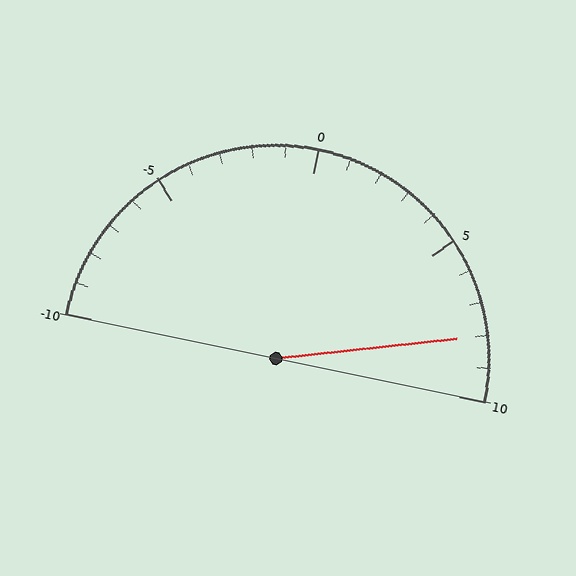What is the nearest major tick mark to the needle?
The nearest major tick mark is 10.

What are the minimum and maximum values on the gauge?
The gauge ranges from -10 to 10.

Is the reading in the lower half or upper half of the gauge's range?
The reading is in the upper half of the range (-10 to 10).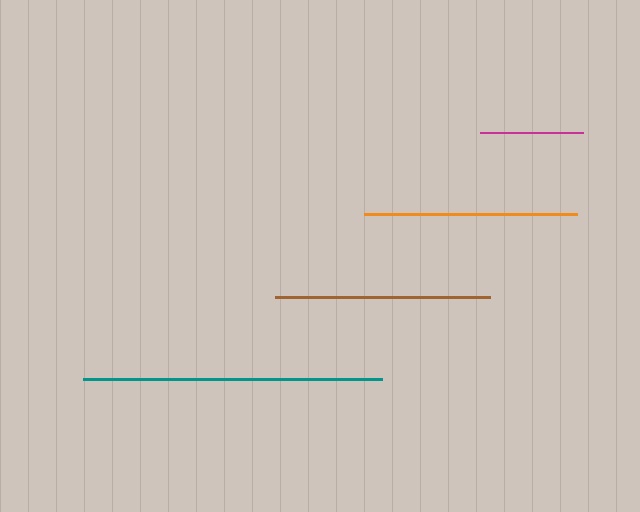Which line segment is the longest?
The teal line is the longest at approximately 299 pixels.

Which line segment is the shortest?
The magenta line is the shortest at approximately 103 pixels.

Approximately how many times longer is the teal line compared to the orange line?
The teal line is approximately 1.4 times the length of the orange line.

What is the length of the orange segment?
The orange segment is approximately 213 pixels long.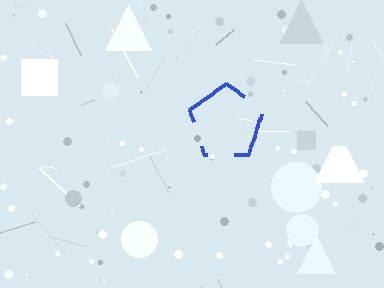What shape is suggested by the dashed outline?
The dashed outline suggests a pentagon.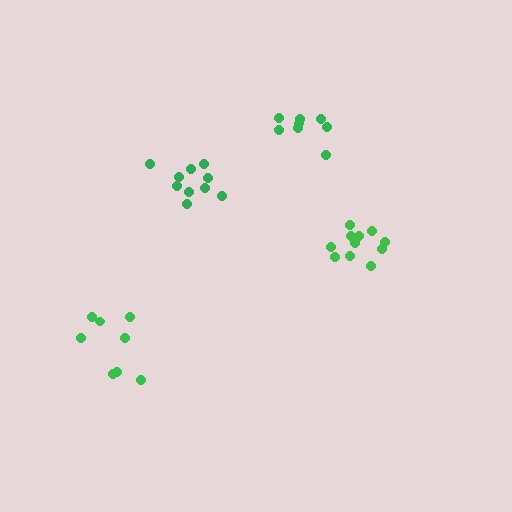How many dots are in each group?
Group 1: 11 dots, Group 2: 10 dots, Group 3: 8 dots, Group 4: 8 dots (37 total).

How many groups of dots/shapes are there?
There are 4 groups.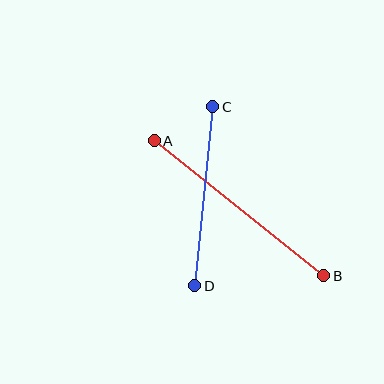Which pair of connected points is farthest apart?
Points A and B are farthest apart.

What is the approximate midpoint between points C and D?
The midpoint is at approximately (204, 196) pixels.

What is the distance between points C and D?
The distance is approximately 180 pixels.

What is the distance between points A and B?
The distance is approximately 217 pixels.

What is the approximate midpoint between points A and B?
The midpoint is at approximately (239, 208) pixels.